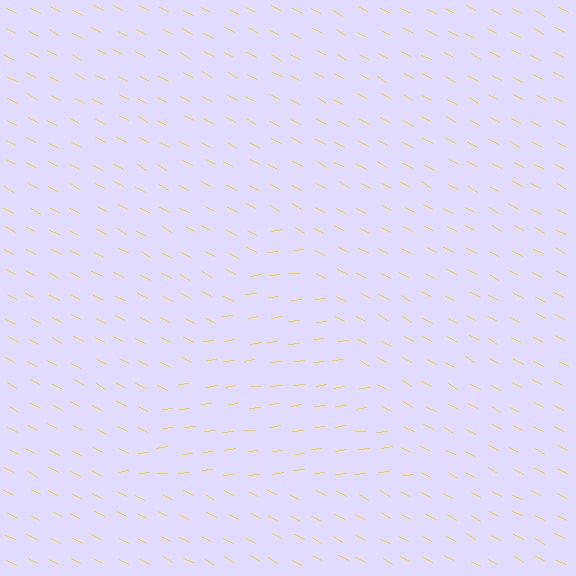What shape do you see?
I see a triangle.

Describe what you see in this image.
The image is filled with small yellow line segments. A triangle region in the image has lines oriented differently from the surrounding lines, creating a visible texture boundary.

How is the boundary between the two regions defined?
The boundary is defined purely by a change in line orientation (approximately 35 degrees difference). All lines are the same color and thickness.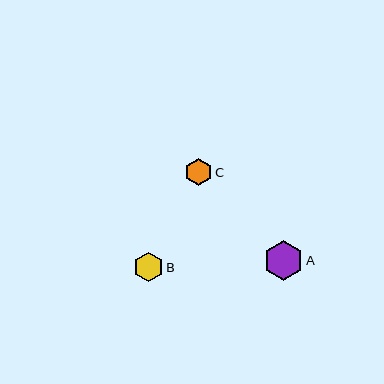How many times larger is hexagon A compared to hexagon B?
Hexagon A is approximately 1.3 times the size of hexagon B.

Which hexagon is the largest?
Hexagon A is the largest with a size of approximately 40 pixels.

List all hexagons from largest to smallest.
From largest to smallest: A, B, C.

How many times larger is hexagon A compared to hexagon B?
Hexagon A is approximately 1.3 times the size of hexagon B.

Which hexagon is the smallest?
Hexagon C is the smallest with a size of approximately 27 pixels.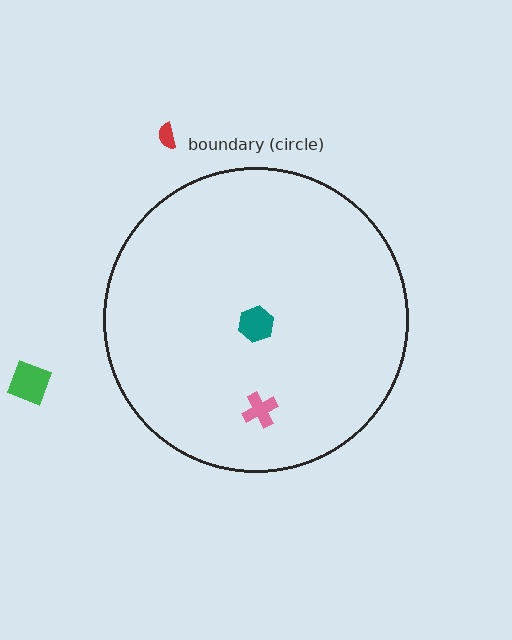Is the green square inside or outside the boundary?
Outside.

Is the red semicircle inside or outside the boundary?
Outside.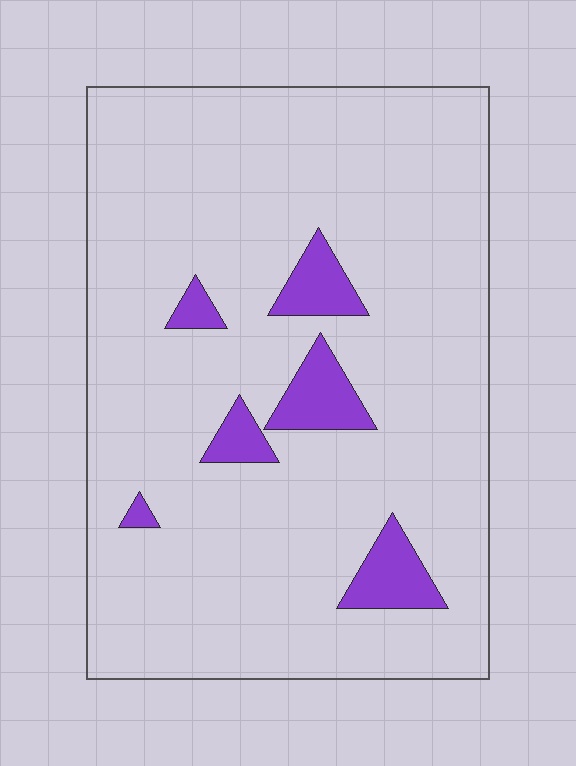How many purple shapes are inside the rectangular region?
6.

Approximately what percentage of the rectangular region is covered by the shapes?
Approximately 10%.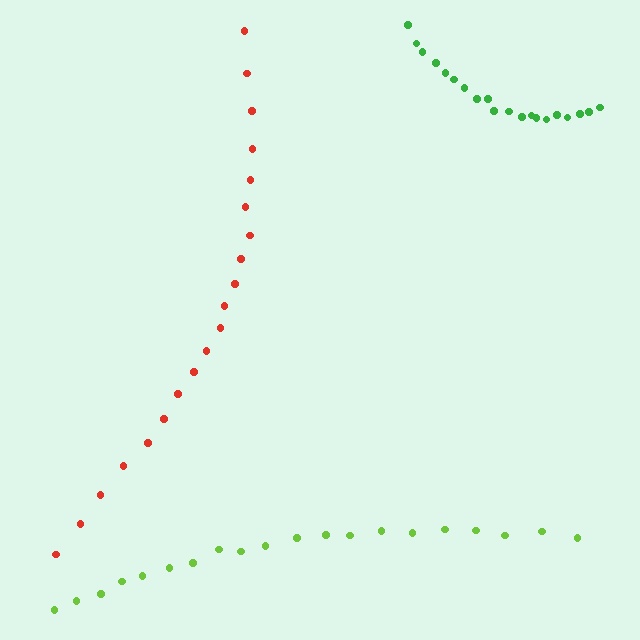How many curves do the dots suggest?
There are 3 distinct paths.